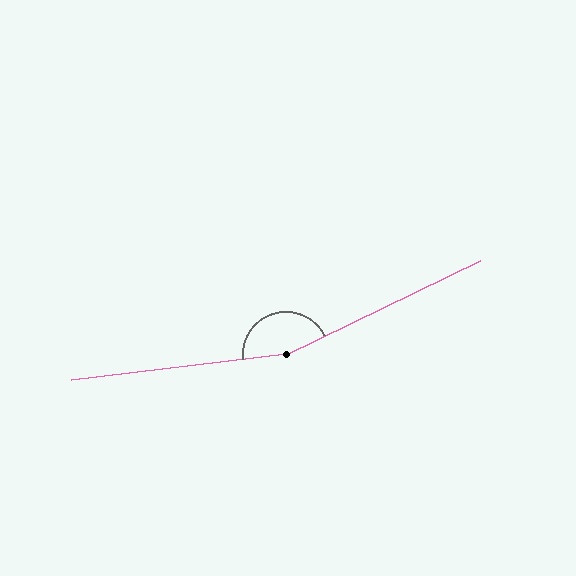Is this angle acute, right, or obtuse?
It is obtuse.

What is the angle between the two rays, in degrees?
Approximately 161 degrees.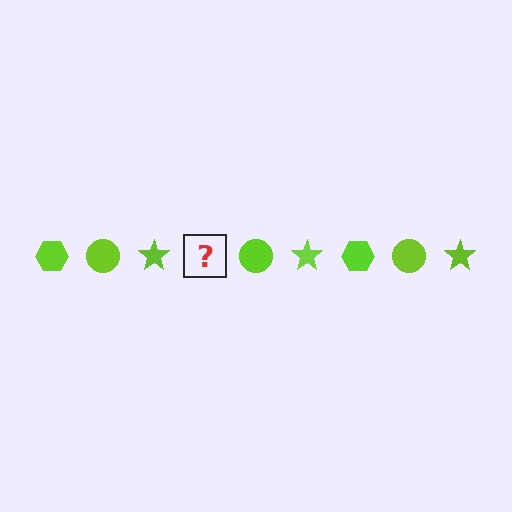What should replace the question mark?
The question mark should be replaced with a lime hexagon.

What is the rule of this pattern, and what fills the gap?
The rule is that the pattern cycles through hexagon, circle, star shapes in lime. The gap should be filled with a lime hexagon.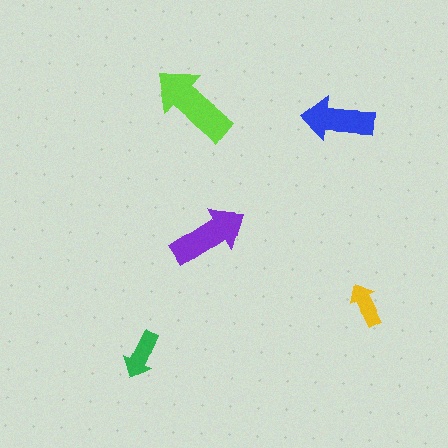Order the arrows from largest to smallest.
the lime one, the purple one, the blue one, the green one, the yellow one.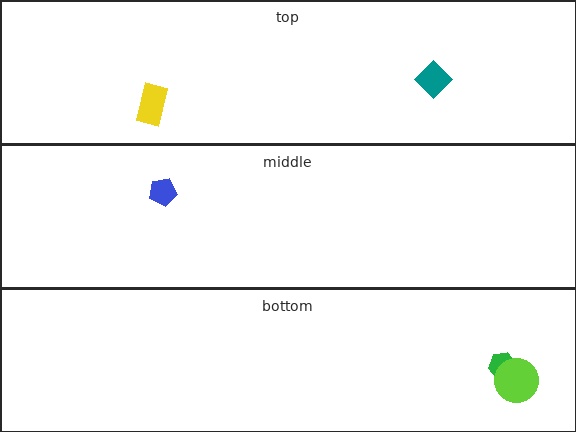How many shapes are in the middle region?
1.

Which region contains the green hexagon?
The bottom region.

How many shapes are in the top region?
2.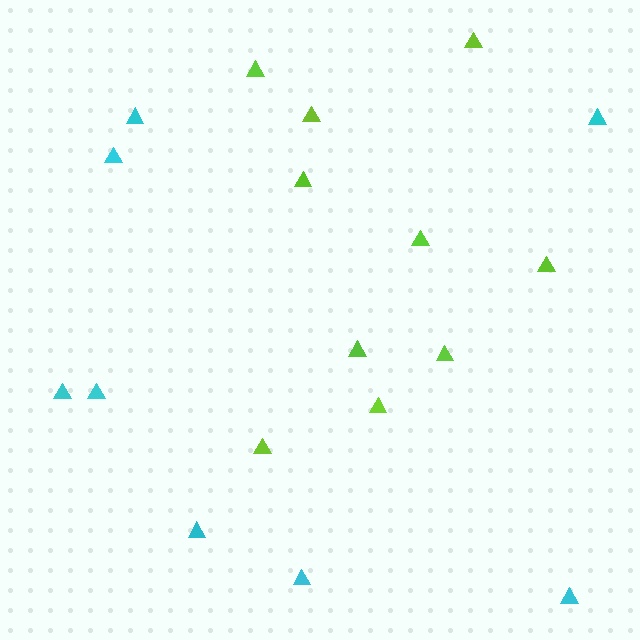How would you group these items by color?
There are 2 groups: one group of lime triangles (10) and one group of cyan triangles (8).